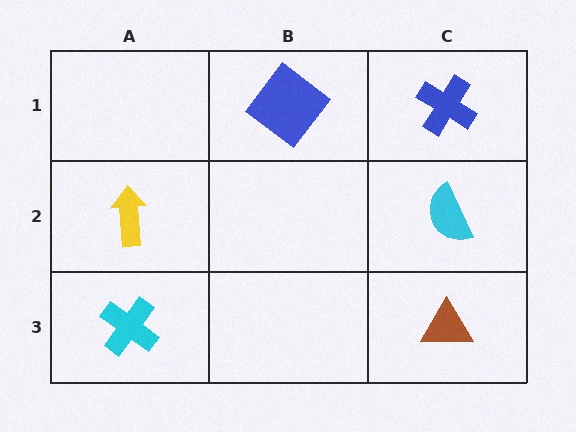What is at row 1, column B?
A blue diamond.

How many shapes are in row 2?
2 shapes.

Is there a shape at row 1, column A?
No, that cell is empty.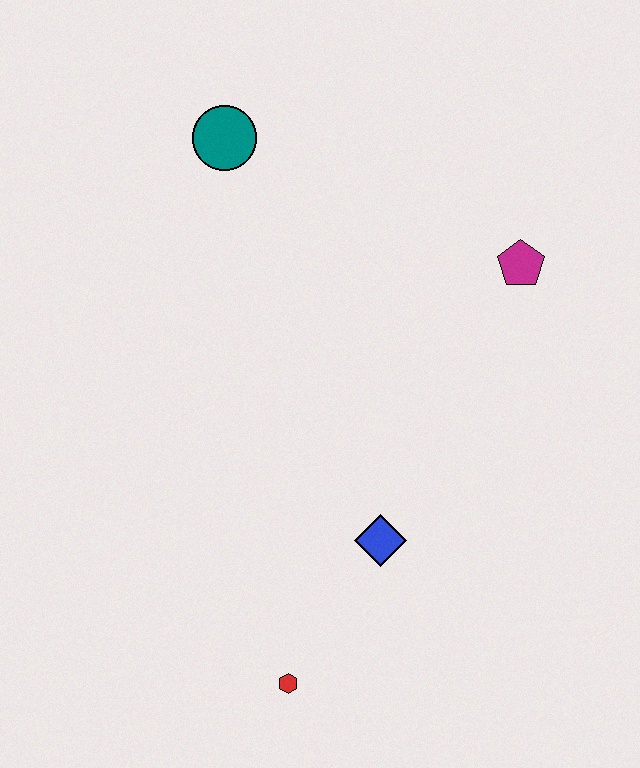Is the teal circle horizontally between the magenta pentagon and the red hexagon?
No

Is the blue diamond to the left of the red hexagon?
No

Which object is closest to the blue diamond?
The red hexagon is closest to the blue diamond.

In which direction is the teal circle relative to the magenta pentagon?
The teal circle is to the left of the magenta pentagon.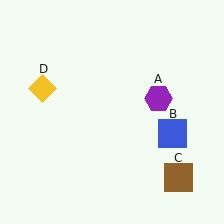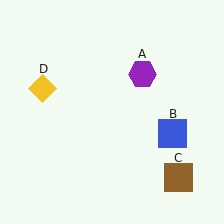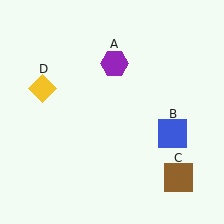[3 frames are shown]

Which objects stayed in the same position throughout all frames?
Blue square (object B) and brown square (object C) and yellow diamond (object D) remained stationary.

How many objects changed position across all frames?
1 object changed position: purple hexagon (object A).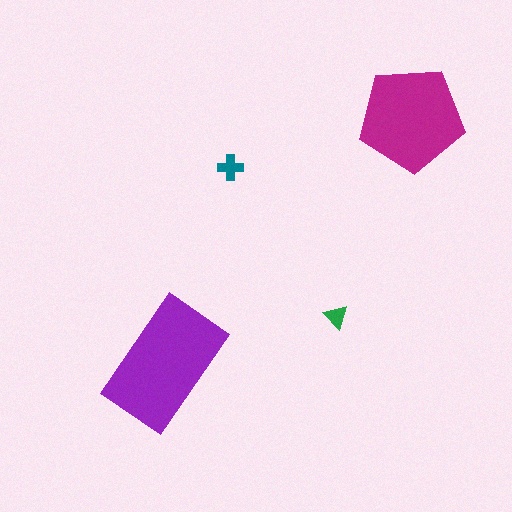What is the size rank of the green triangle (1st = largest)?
4th.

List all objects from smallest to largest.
The green triangle, the teal cross, the magenta pentagon, the purple rectangle.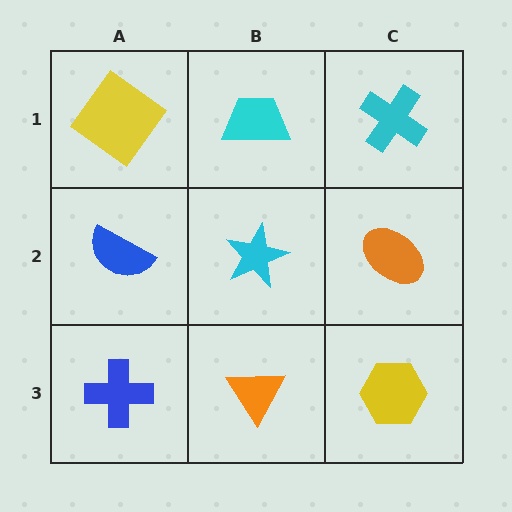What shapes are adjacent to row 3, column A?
A blue semicircle (row 2, column A), an orange triangle (row 3, column B).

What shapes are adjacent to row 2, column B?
A cyan trapezoid (row 1, column B), an orange triangle (row 3, column B), a blue semicircle (row 2, column A), an orange ellipse (row 2, column C).